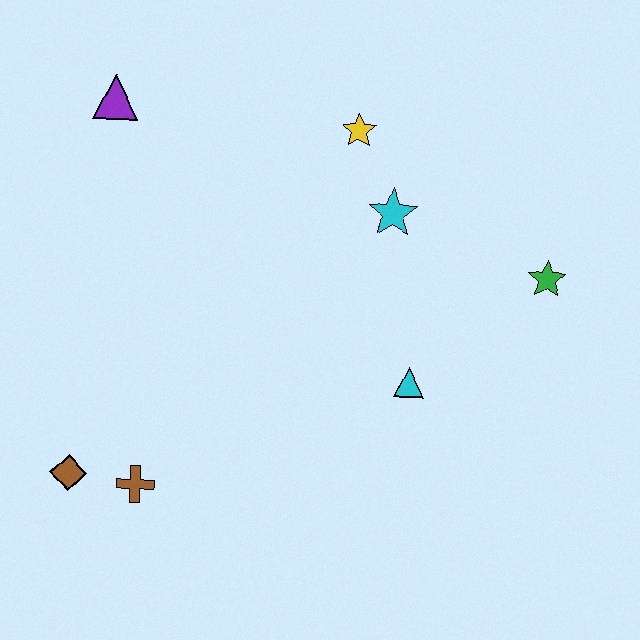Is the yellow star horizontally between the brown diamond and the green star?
Yes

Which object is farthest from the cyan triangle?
The purple triangle is farthest from the cyan triangle.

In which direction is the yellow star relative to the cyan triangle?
The yellow star is above the cyan triangle.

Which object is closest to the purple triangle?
The yellow star is closest to the purple triangle.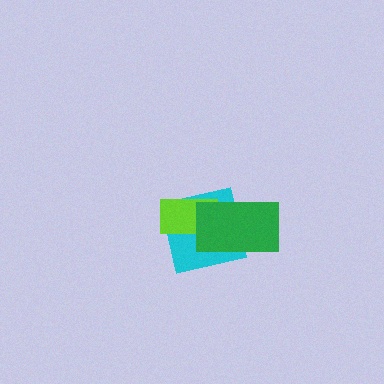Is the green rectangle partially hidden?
No, no other shape covers it.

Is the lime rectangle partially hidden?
Yes, it is partially covered by another shape.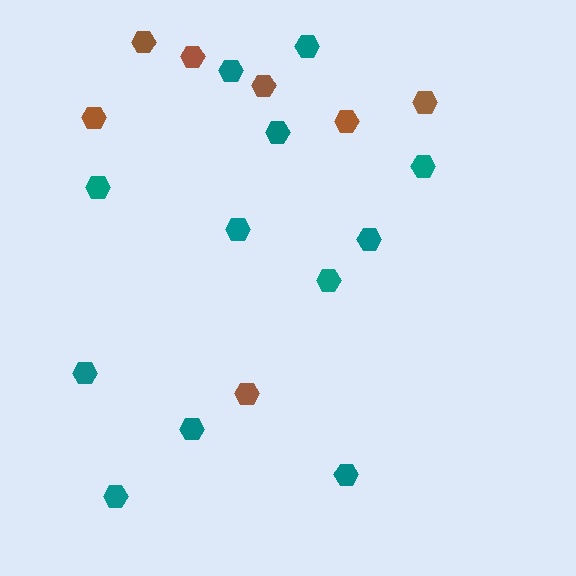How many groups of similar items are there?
There are 2 groups: one group of brown hexagons (7) and one group of teal hexagons (12).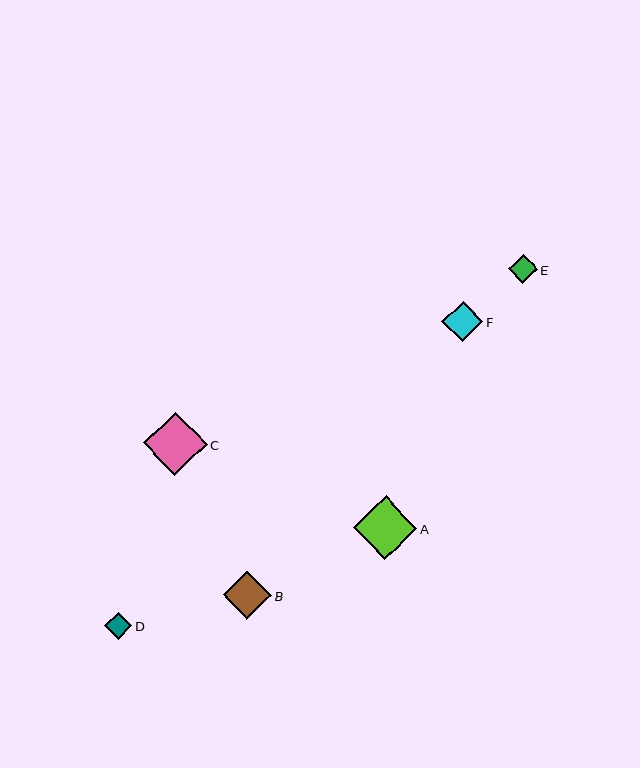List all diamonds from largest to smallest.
From largest to smallest: C, A, B, F, E, D.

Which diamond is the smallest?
Diamond D is the smallest with a size of approximately 27 pixels.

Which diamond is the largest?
Diamond C is the largest with a size of approximately 64 pixels.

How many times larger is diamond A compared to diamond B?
Diamond A is approximately 1.3 times the size of diamond B.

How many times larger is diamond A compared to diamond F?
Diamond A is approximately 1.6 times the size of diamond F.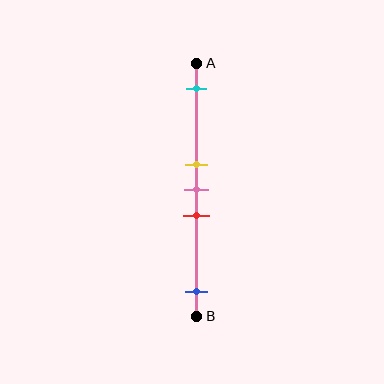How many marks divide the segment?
There are 5 marks dividing the segment.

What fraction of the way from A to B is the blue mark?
The blue mark is approximately 90% (0.9) of the way from A to B.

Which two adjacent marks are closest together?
The yellow and pink marks are the closest adjacent pair.